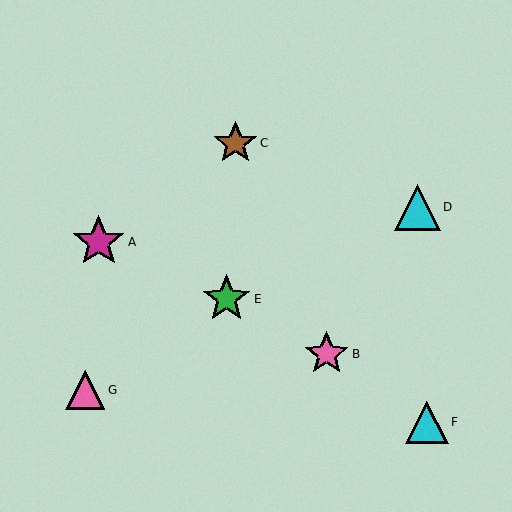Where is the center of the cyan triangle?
The center of the cyan triangle is at (418, 207).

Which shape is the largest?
The magenta star (labeled A) is the largest.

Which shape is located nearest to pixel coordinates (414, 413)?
The cyan triangle (labeled F) at (427, 422) is nearest to that location.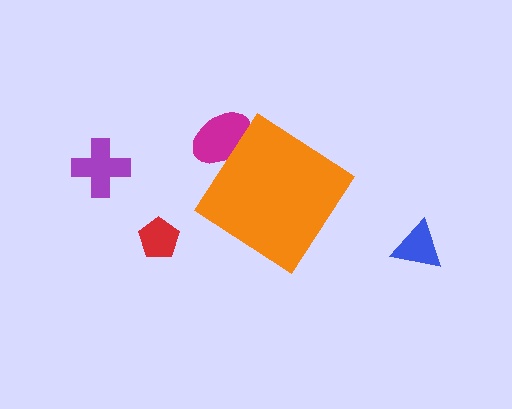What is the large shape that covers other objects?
An orange diamond.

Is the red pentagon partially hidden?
No, the red pentagon is fully visible.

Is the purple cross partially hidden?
No, the purple cross is fully visible.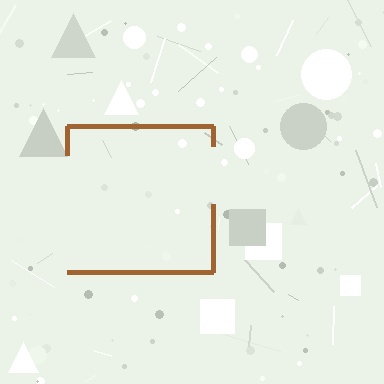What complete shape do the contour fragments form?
The contour fragments form a square.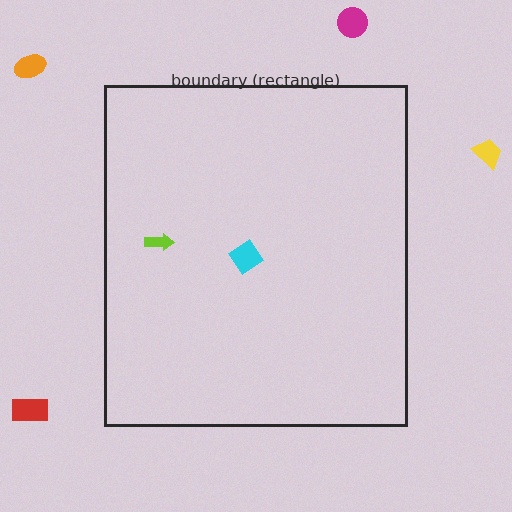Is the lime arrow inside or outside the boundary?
Inside.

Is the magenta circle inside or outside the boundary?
Outside.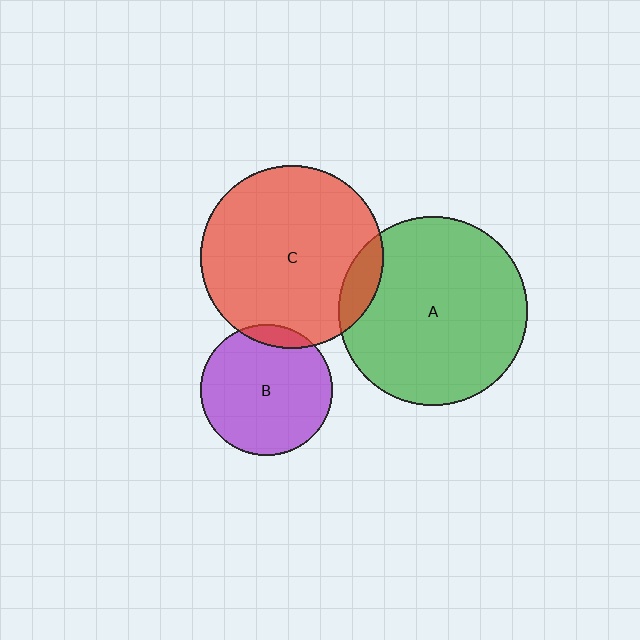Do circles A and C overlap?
Yes.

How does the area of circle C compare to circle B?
Approximately 1.9 times.